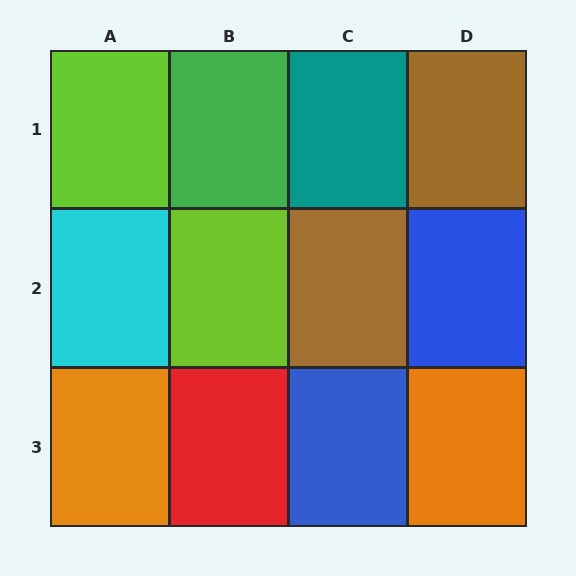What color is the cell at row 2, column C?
Brown.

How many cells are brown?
2 cells are brown.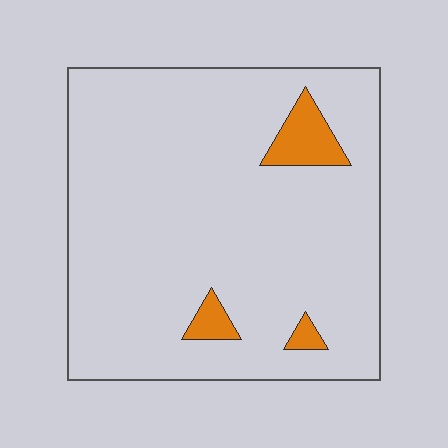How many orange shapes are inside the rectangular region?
3.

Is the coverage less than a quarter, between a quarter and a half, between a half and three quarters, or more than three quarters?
Less than a quarter.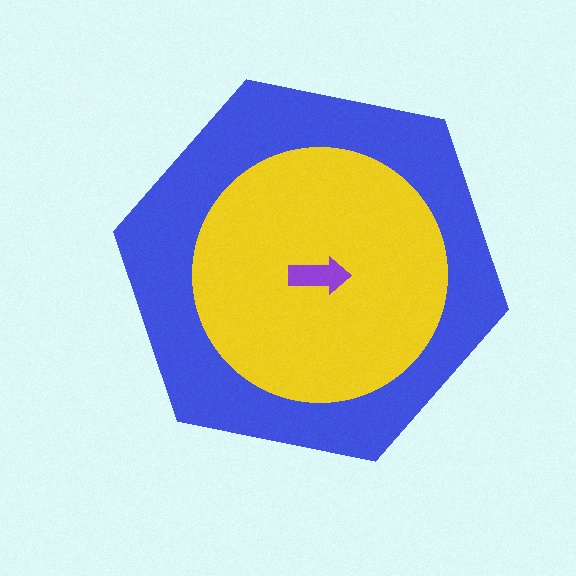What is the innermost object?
The purple arrow.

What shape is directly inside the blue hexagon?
The yellow circle.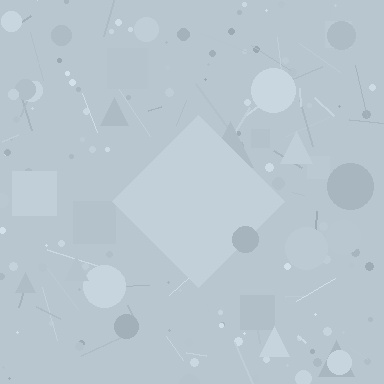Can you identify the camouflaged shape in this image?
The camouflaged shape is a diamond.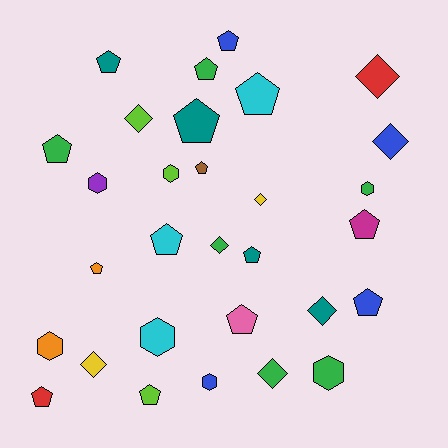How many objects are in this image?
There are 30 objects.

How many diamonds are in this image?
There are 8 diamonds.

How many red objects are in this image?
There are 2 red objects.